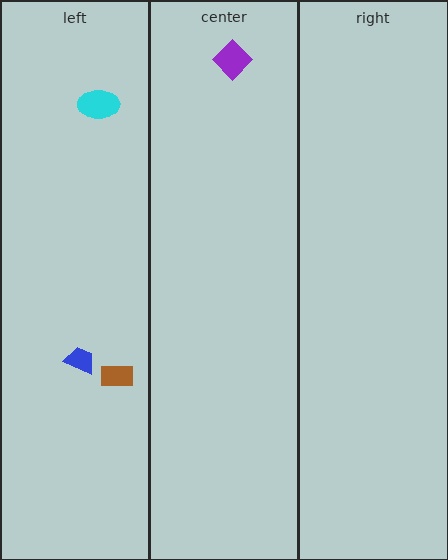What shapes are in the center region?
The purple diamond.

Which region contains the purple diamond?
The center region.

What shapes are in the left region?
The cyan ellipse, the blue trapezoid, the brown rectangle.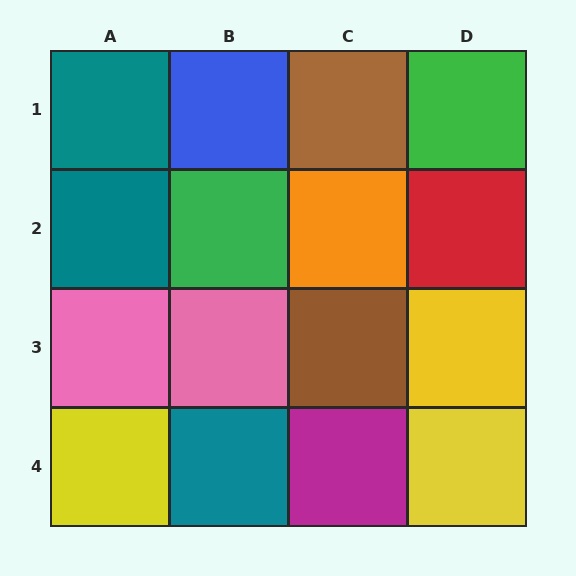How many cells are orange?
1 cell is orange.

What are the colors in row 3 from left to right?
Pink, pink, brown, yellow.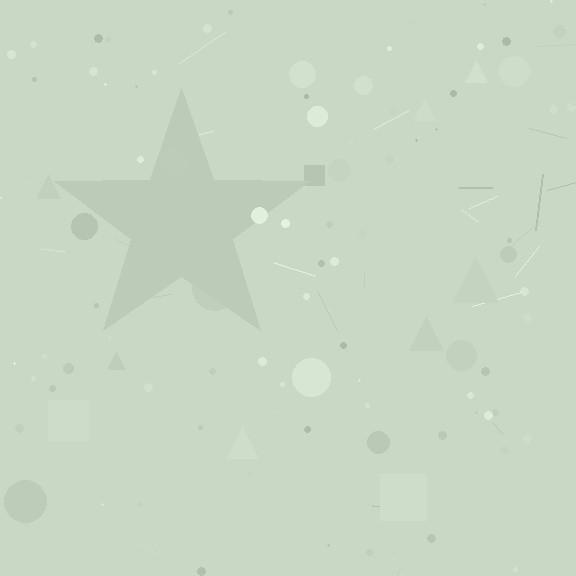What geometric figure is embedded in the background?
A star is embedded in the background.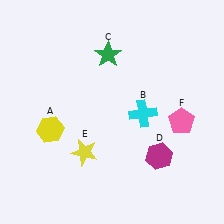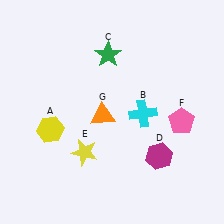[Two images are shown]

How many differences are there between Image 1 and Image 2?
There is 1 difference between the two images.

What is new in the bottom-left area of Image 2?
An orange triangle (G) was added in the bottom-left area of Image 2.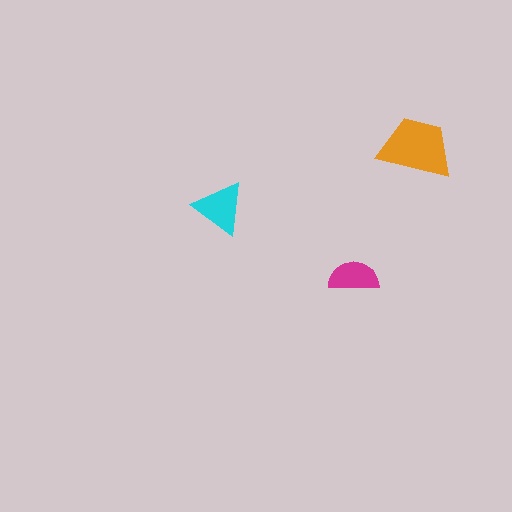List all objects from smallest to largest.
The magenta semicircle, the cyan triangle, the orange trapezoid.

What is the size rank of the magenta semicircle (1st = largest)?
3rd.